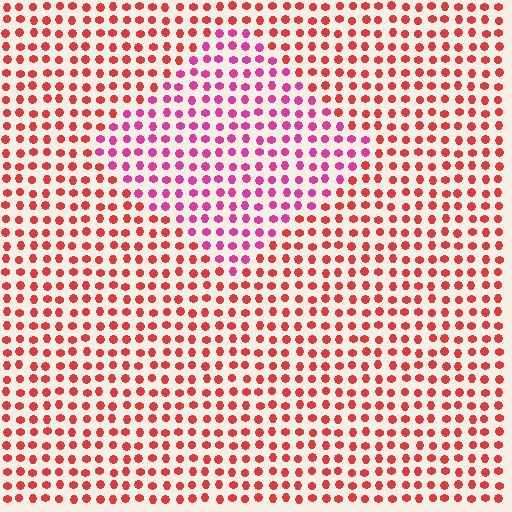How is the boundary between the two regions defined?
The boundary is defined purely by a slight shift in hue (about 38 degrees). Spacing, size, and orientation are identical on both sides.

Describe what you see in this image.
The image is filled with small red elements in a uniform arrangement. A diamond-shaped region is visible where the elements are tinted to a slightly different hue, forming a subtle color boundary.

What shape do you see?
I see a diamond.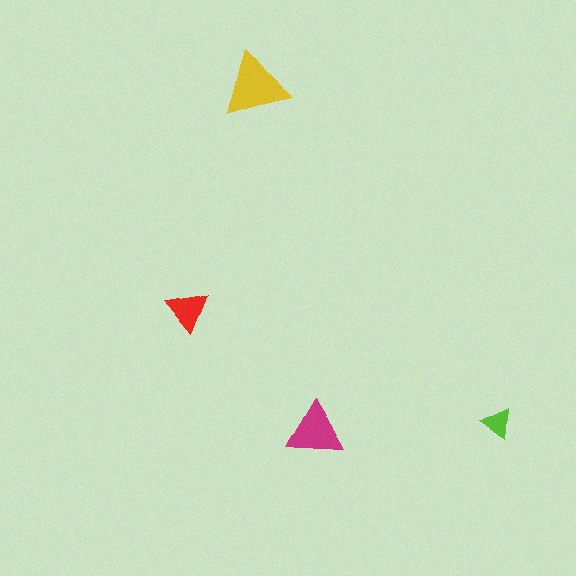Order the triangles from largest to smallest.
the yellow one, the magenta one, the red one, the lime one.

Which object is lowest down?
The magenta triangle is bottommost.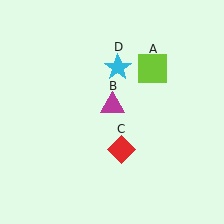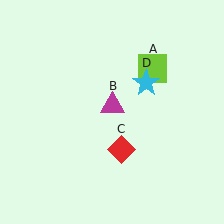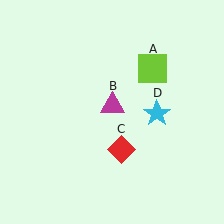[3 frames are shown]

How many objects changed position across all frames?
1 object changed position: cyan star (object D).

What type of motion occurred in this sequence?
The cyan star (object D) rotated clockwise around the center of the scene.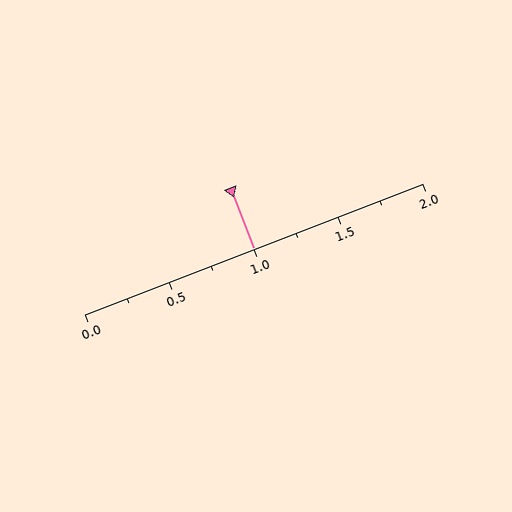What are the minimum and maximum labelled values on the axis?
The axis runs from 0.0 to 2.0.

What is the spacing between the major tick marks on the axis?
The major ticks are spaced 0.5 apart.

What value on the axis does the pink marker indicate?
The marker indicates approximately 1.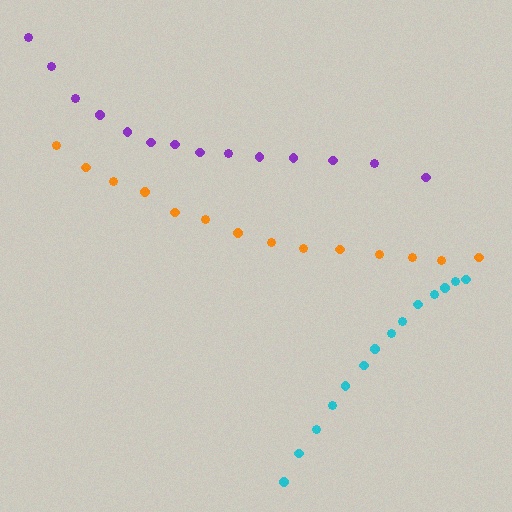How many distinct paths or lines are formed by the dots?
There are 3 distinct paths.